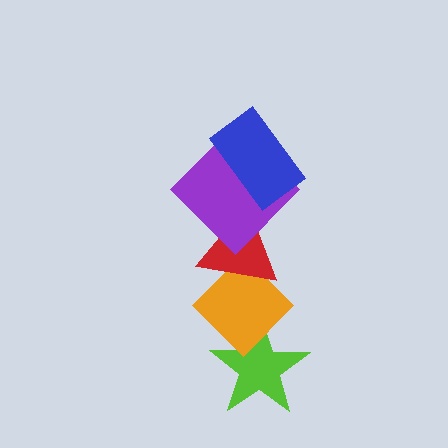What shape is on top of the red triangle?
The purple diamond is on top of the red triangle.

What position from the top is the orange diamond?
The orange diamond is 4th from the top.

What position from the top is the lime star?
The lime star is 5th from the top.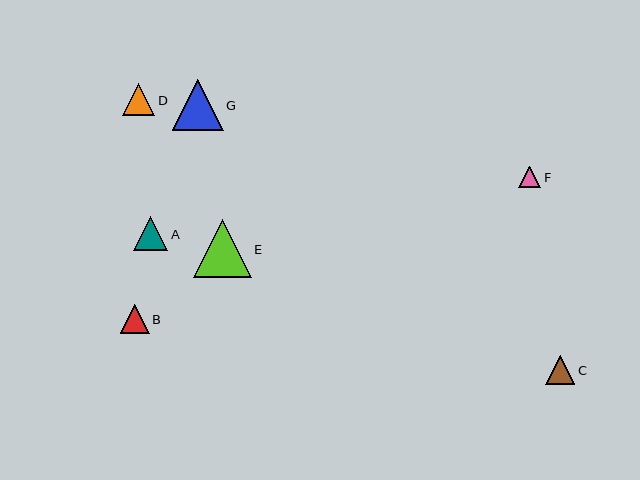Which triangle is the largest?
Triangle E is the largest with a size of approximately 58 pixels.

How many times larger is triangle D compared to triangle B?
Triangle D is approximately 1.1 times the size of triangle B.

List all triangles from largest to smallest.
From largest to smallest: E, G, A, D, C, B, F.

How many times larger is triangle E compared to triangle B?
Triangle E is approximately 2.0 times the size of triangle B.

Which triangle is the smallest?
Triangle F is the smallest with a size of approximately 22 pixels.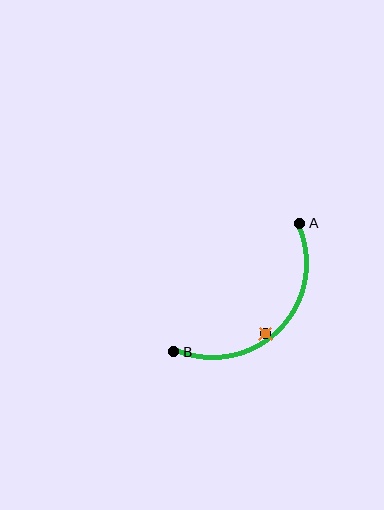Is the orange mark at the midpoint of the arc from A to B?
No — the orange mark does not lie on the arc at all. It sits slightly inside the curve.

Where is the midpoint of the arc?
The arc midpoint is the point on the curve farthest from the straight line joining A and B. It sits below and to the right of that line.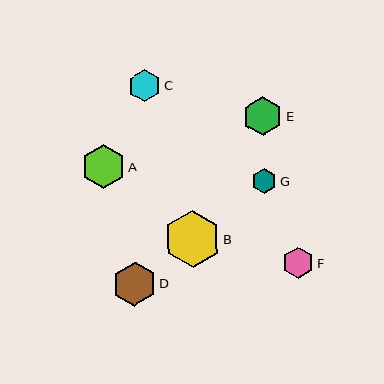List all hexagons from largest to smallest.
From largest to smallest: B, A, D, E, C, F, G.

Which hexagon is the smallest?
Hexagon G is the smallest with a size of approximately 25 pixels.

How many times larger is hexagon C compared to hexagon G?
Hexagon C is approximately 1.3 times the size of hexagon G.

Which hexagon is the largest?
Hexagon B is the largest with a size of approximately 57 pixels.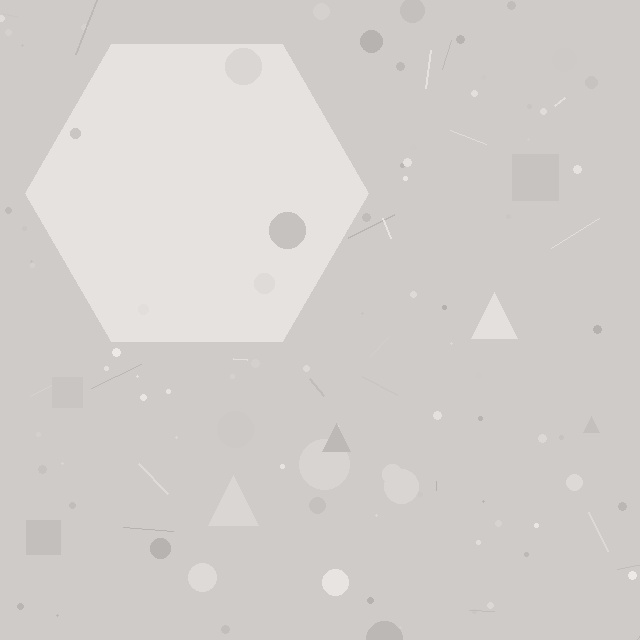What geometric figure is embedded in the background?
A hexagon is embedded in the background.